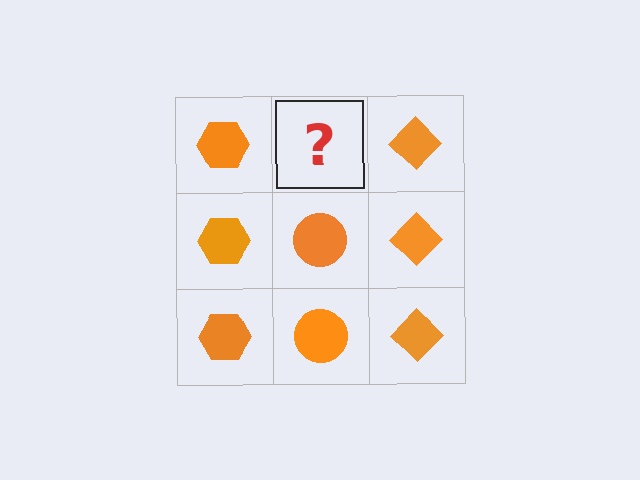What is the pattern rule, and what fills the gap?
The rule is that each column has a consistent shape. The gap should be filled with an orange circle.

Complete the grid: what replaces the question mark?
The question mark should be replaced with an orange circle.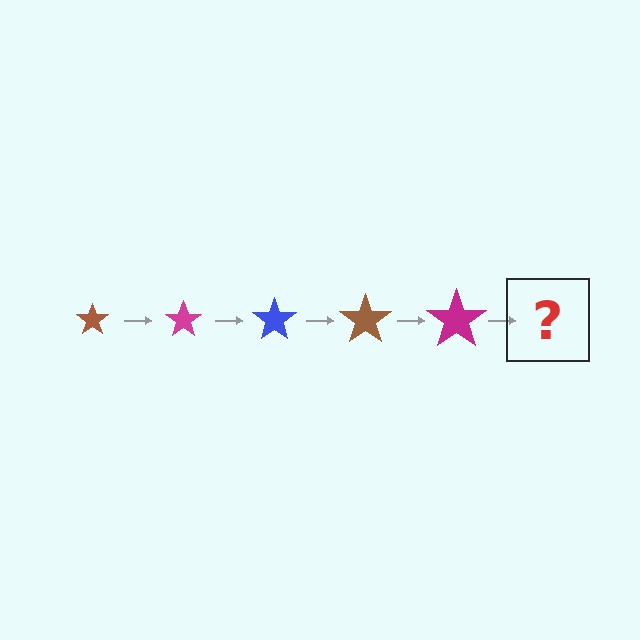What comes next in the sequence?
The next element should be a blue star, larger than the previous one.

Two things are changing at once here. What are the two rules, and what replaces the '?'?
The two rules are that the star grows larger each step and the color cycles through brown, magenta, and blue. The '?' should be a blue star, larger than the previous one.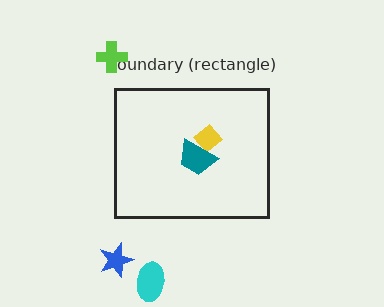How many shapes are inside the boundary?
2 inside, 3 outside.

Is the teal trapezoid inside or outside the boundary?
Inside.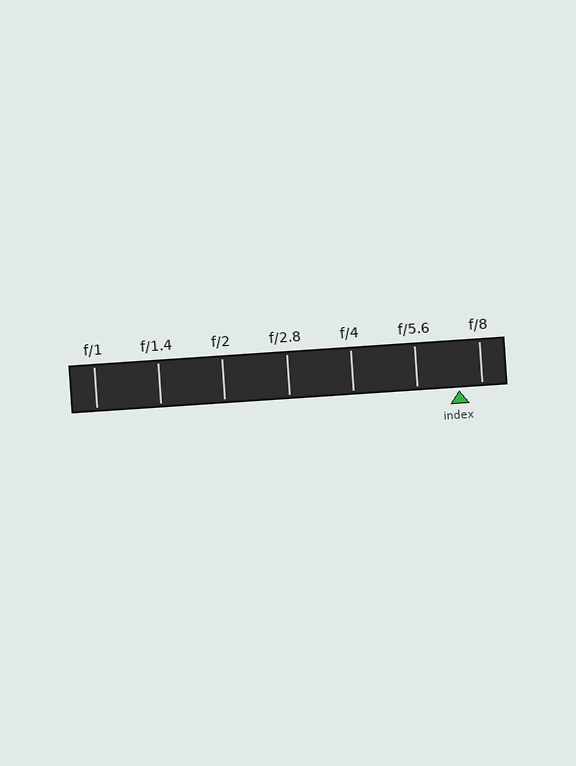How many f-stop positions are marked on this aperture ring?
There are 7 f-stop positions marked.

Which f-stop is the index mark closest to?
The index mark is closest to f/8.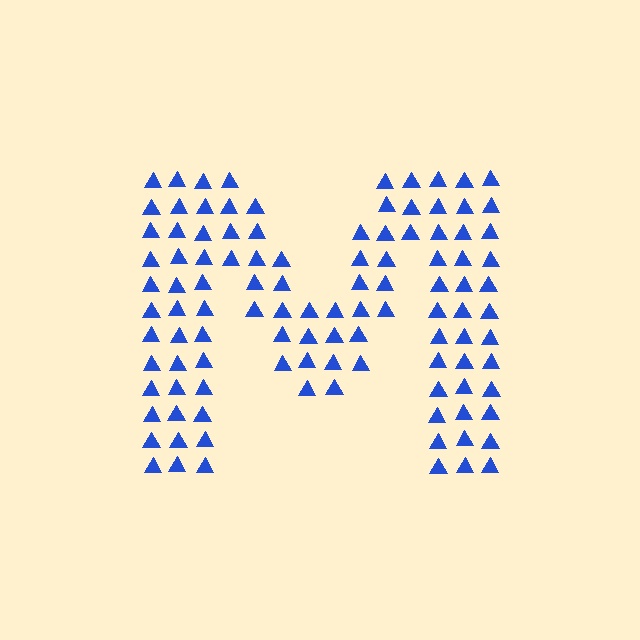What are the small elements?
The small elements are triangles.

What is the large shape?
The large shape is the letter M.